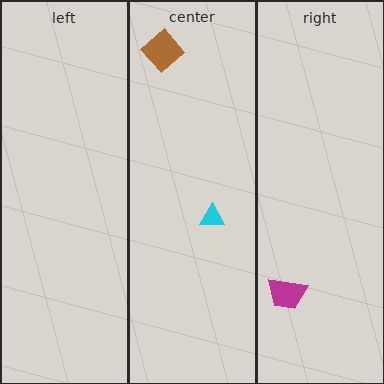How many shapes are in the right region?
1.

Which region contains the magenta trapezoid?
The right region.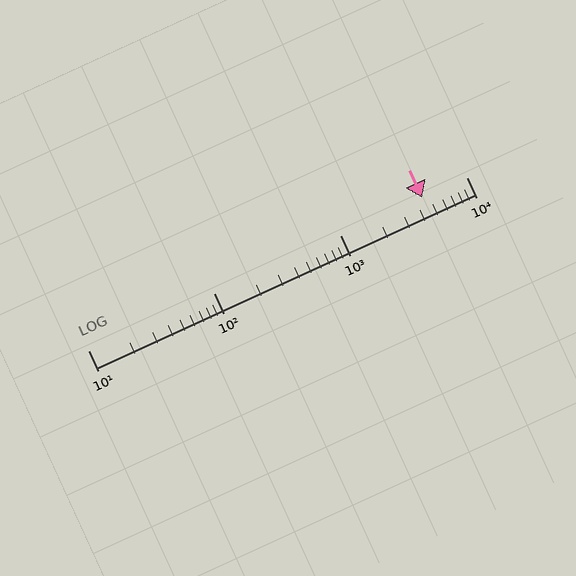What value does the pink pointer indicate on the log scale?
The pointer indicates approximately 4500.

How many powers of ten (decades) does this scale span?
The scale spans 3 decades, from 10 to 10000.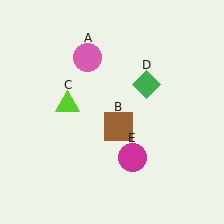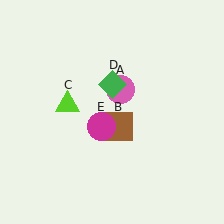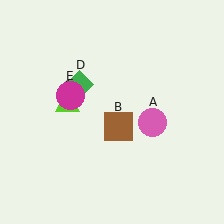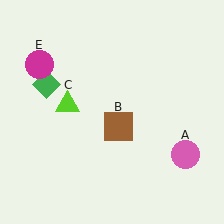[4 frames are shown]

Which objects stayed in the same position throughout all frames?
Brown square (object B) and lime triangle (object C) remained stationary.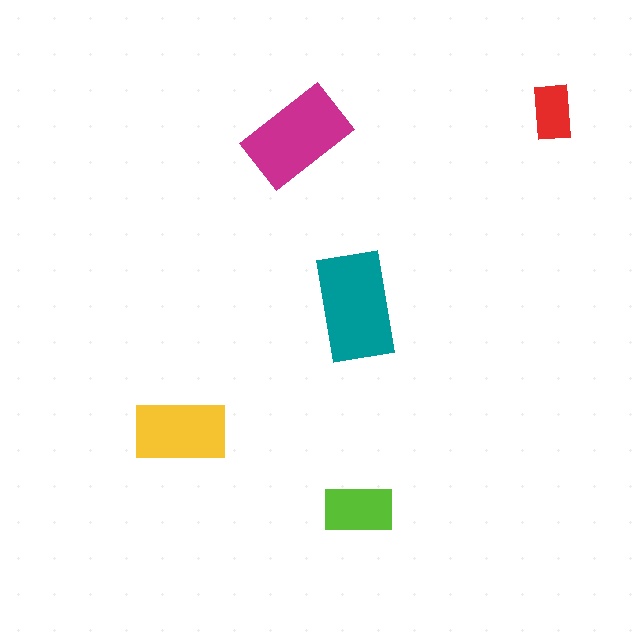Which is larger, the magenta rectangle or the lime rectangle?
The magenta one.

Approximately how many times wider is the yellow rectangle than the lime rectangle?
About 1.5 times wider.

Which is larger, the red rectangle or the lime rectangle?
The lime one.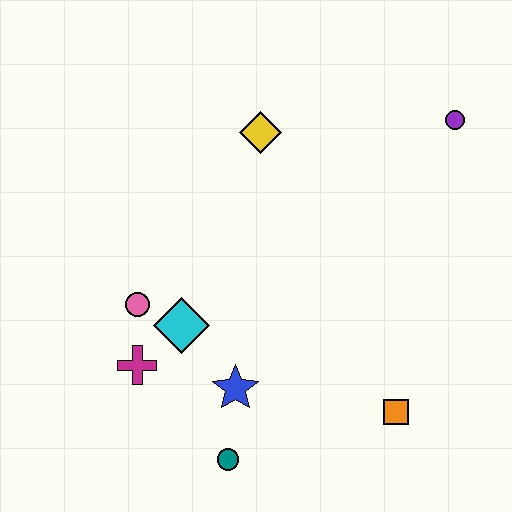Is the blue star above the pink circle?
No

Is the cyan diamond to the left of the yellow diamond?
Yes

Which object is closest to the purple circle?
The yellow diamond is closest to the purple circle.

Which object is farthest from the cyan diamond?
The purple circle is farthest from the cyan diamond.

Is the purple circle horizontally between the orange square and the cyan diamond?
No